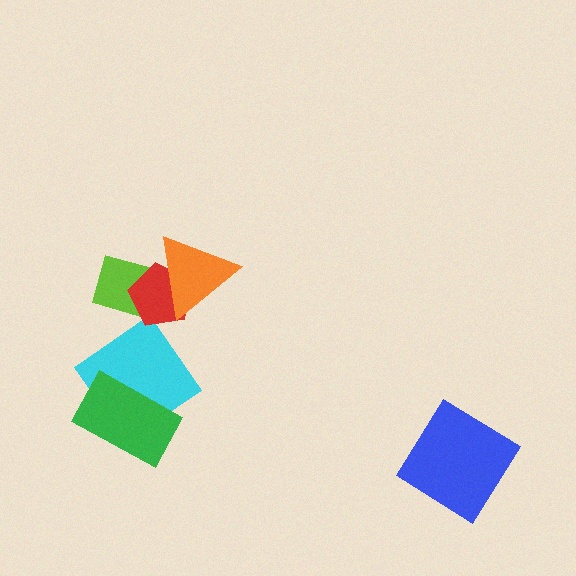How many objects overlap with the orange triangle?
2 objects overlap with the orange triangle.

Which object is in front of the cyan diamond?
The green rectangle is in front of the cyan diamond.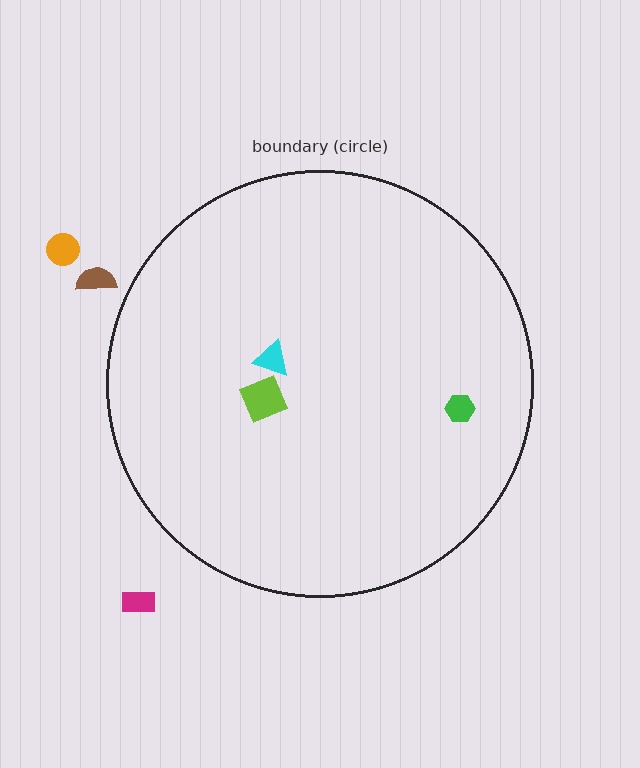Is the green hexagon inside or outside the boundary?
Inside.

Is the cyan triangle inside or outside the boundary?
Inside.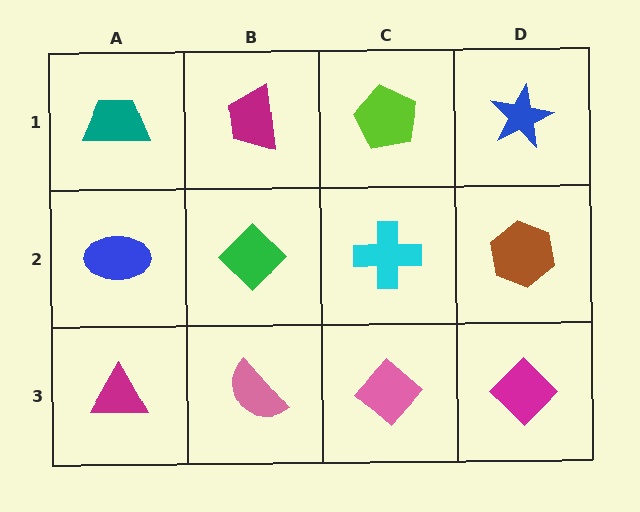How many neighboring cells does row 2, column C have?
4.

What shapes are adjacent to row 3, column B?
A green diamond (row 2, column B), a magenta triangle (row 3, column A), a pink diamond (row 3, column C).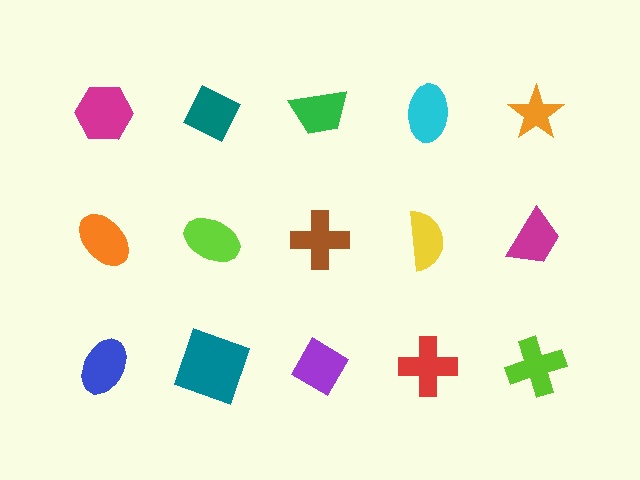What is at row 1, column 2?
A teal diamond.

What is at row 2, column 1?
An orange ellipse.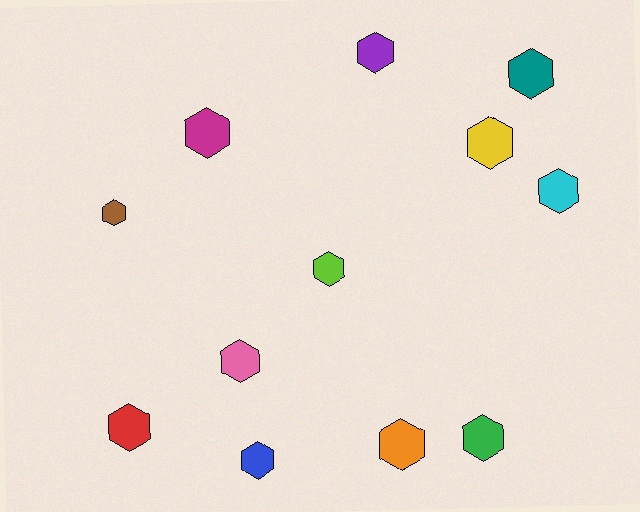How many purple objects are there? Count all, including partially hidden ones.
There is 1 purple object.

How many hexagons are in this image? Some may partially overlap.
There are 12 hexagons.